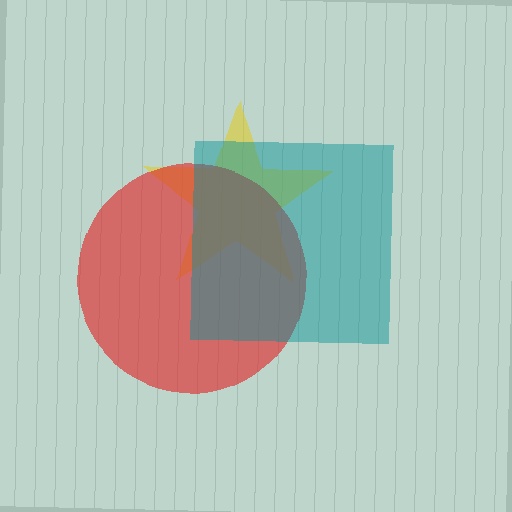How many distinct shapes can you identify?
There are 3 distinct shapes: a yellow star, a red circle, a teal square.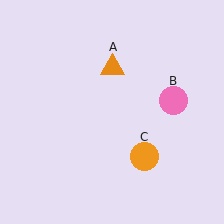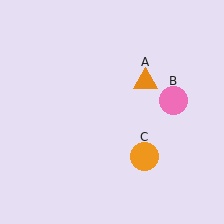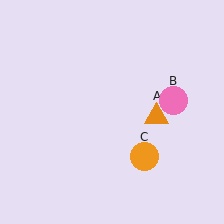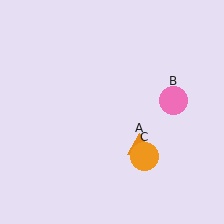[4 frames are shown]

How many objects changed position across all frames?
1 object changed position: orange triangle (object A).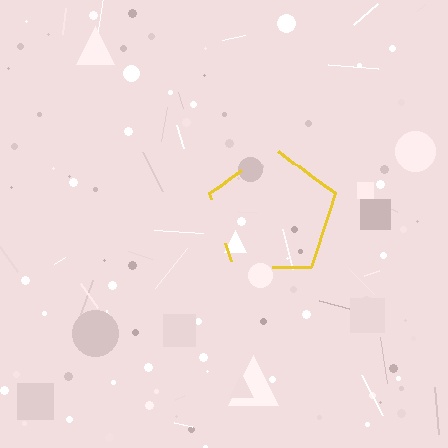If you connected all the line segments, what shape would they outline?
They would outline a pentagon.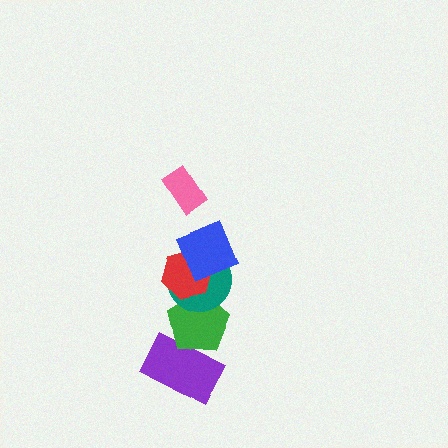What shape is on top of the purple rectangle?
The green pentagon is on top of the purple rectangle.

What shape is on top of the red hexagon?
The blue square is on top of the red hexagon.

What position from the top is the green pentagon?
The green pentagon is 5th from the top.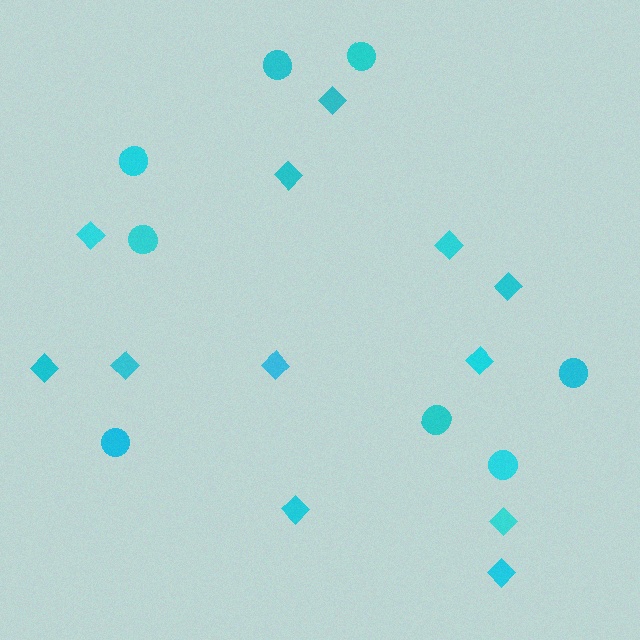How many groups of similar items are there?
There are 2 groups: one group of circles (8) and one group of diamonds (12).